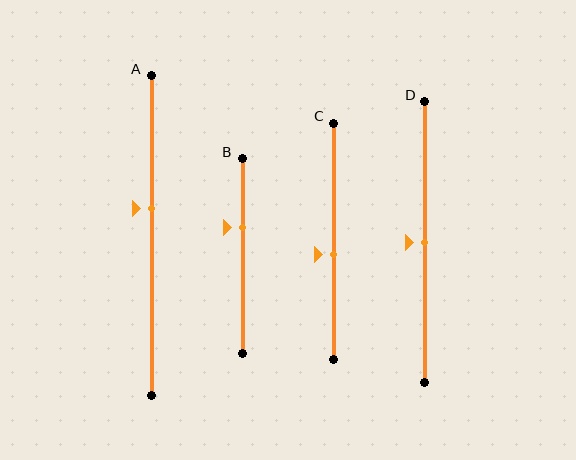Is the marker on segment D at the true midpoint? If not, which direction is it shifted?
Yes, the marker on segment D is at the true midpoint.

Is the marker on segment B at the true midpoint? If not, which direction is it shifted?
No, the marker on segment B is shifted upward by about 15% of the segment length.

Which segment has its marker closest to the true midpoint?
Segment D has its marker closest to the true midpoint.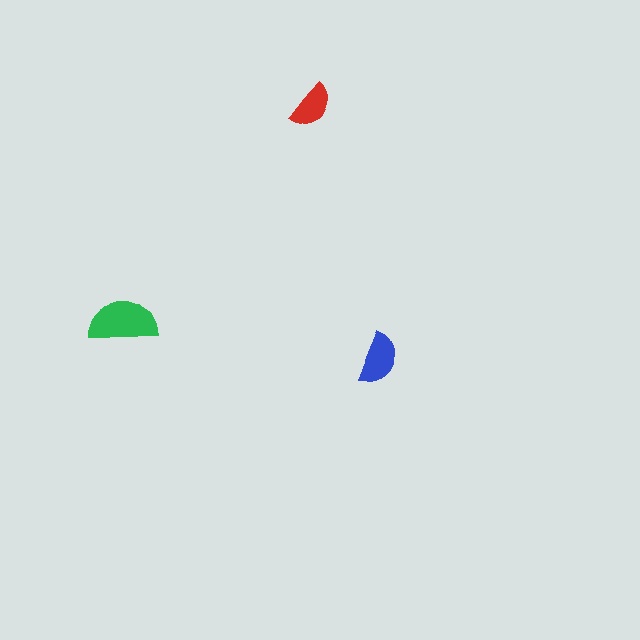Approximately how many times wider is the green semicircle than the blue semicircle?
About 1.5 times wider.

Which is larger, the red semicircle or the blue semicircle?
The blue one.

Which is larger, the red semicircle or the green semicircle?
The green one.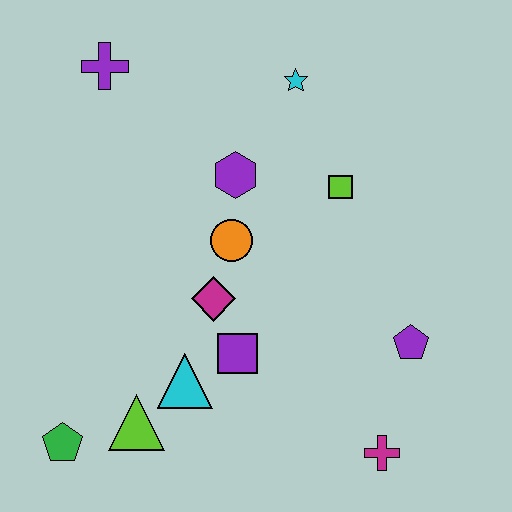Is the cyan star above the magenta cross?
Yes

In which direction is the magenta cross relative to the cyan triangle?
The magenta cross is to the right of the cyan triangle.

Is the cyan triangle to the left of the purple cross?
No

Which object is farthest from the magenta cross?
The purple cross is farthest from the magenta cross.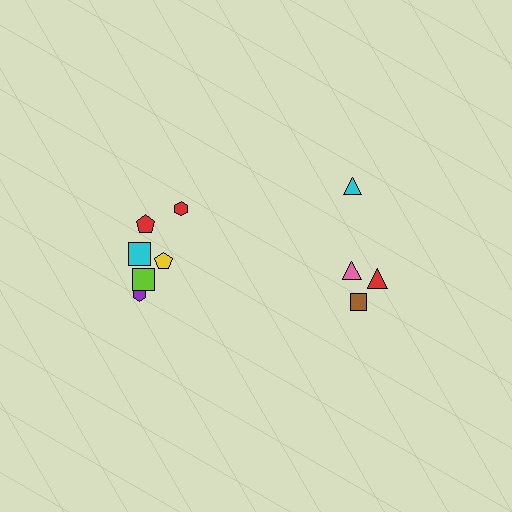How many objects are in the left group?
There are 6 objects.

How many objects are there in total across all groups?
There are 10 objects.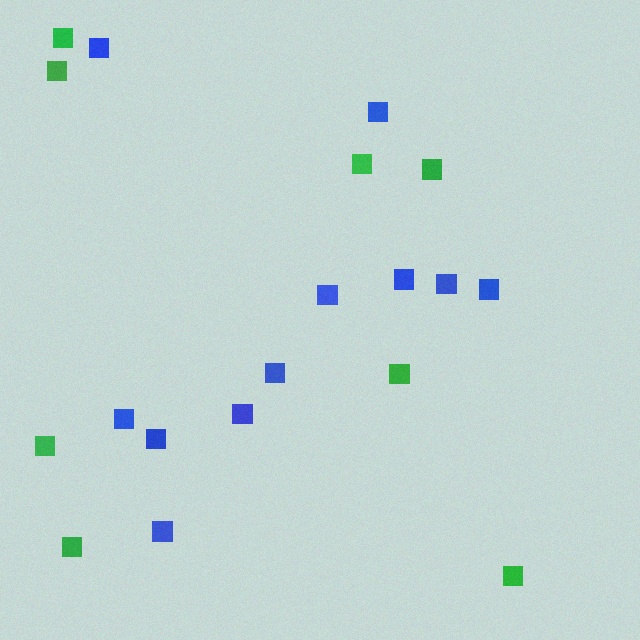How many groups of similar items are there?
There are 2 groups: one group of blue squares (11) and one group of green squares (8).